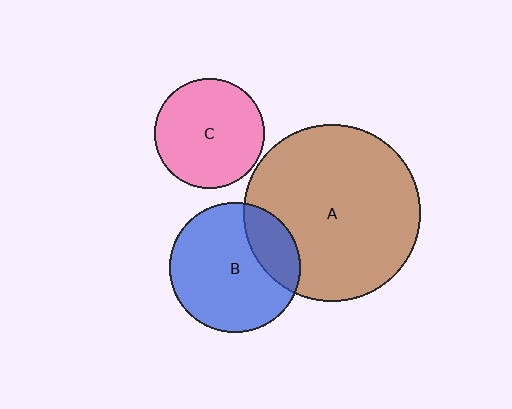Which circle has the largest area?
Circle A (brown).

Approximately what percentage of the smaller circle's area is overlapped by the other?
Approximately 25%.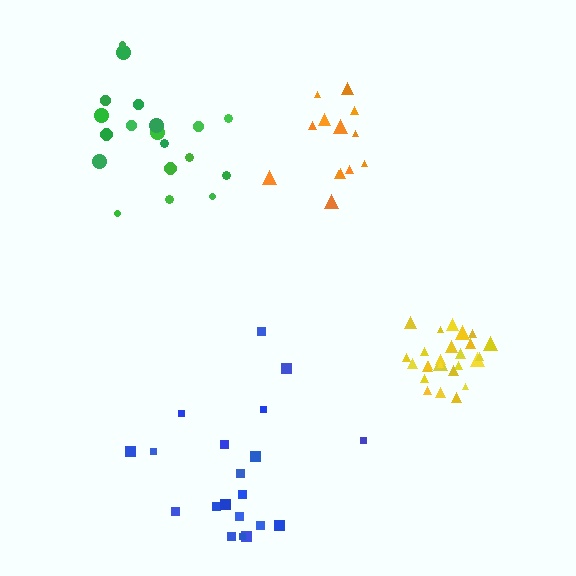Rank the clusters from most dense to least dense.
yellow, green, orange, blue.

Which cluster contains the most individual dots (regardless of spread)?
Yellow (26).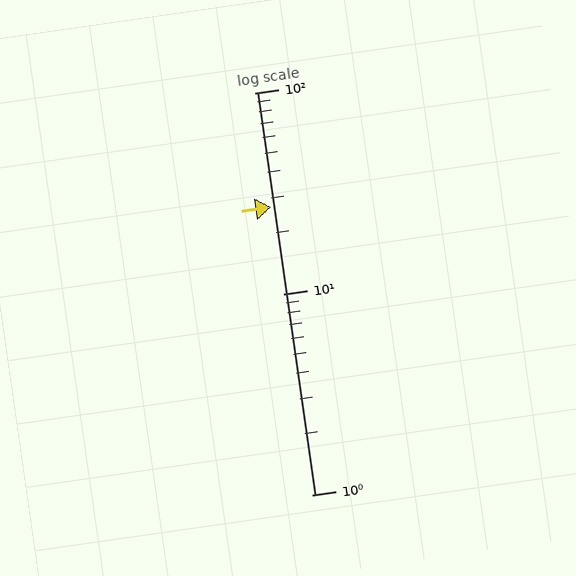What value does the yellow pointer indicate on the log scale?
The pointer indicates approximately 27.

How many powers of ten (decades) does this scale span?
The scale spans 2 decades, from 1 to 100.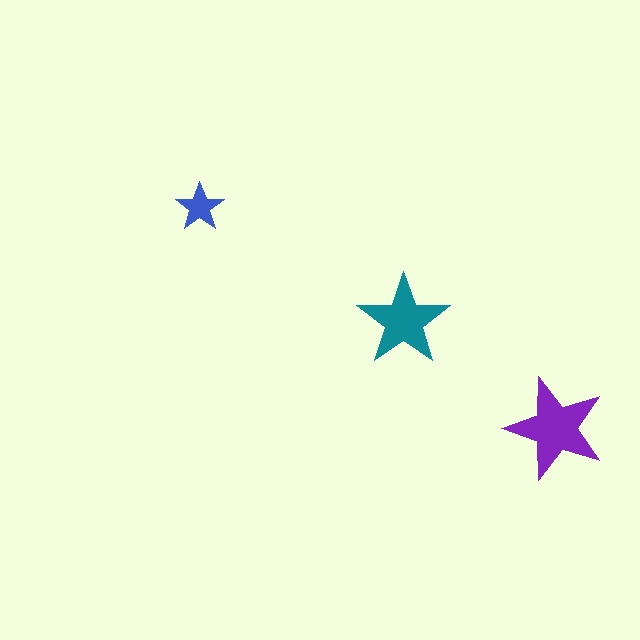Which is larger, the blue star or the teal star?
The teal one.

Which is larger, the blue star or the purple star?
The purple one.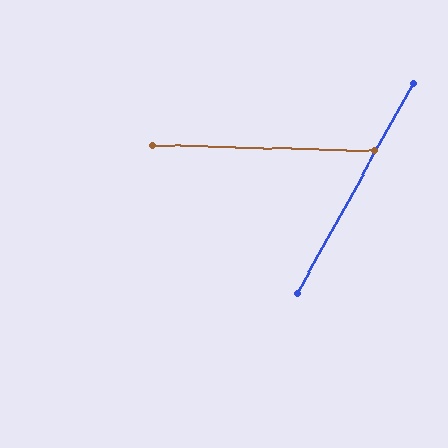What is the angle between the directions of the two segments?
Approximately 62 degrees.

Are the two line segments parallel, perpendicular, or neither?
Neither parallel nor perpendicular — they differ by about 62°.